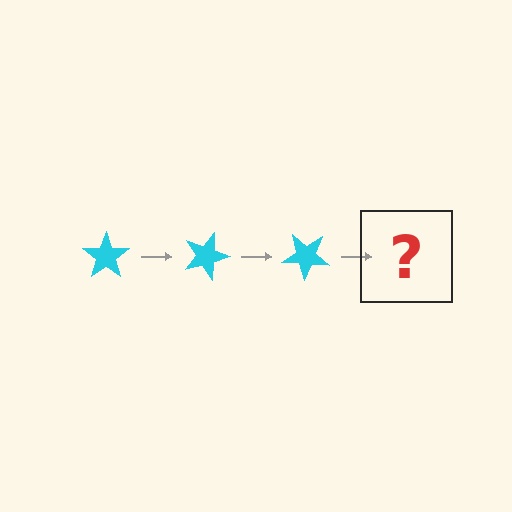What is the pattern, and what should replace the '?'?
The pattern is that the star rotates 20 degrees each step. The '?' should be a cyan star rotated 60 degrees.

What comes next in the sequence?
The next element should be a cyan star rotated 60 degrees.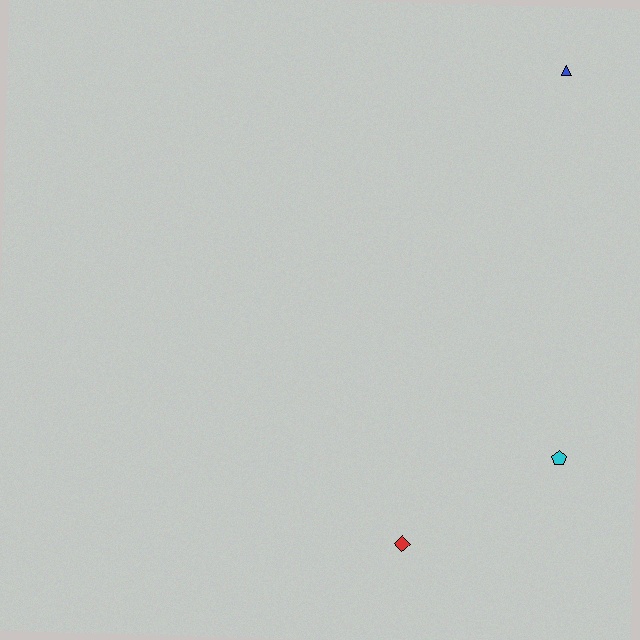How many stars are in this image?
There are no stars.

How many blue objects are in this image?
There is 1 blue object.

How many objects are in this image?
There are 3 objects.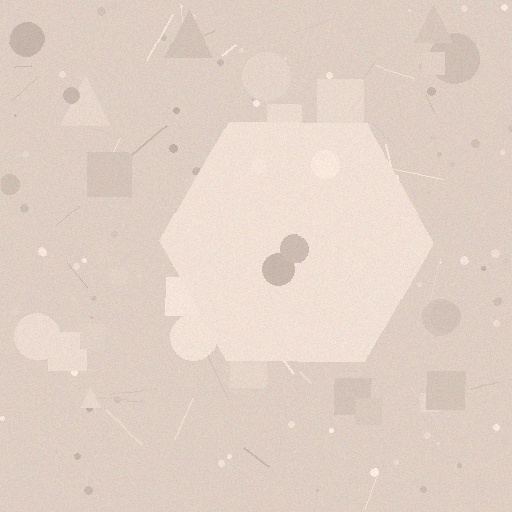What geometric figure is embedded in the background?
A hexagon is embedded in the background.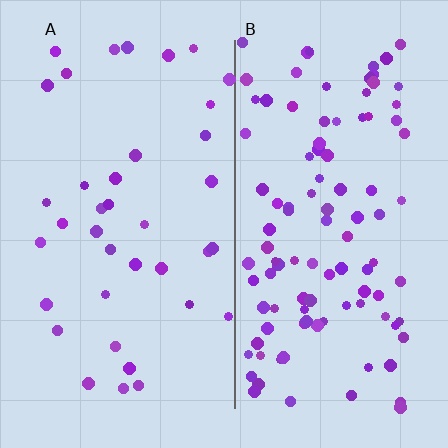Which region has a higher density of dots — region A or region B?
B (the right).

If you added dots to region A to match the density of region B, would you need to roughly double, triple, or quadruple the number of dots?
Approximately triple.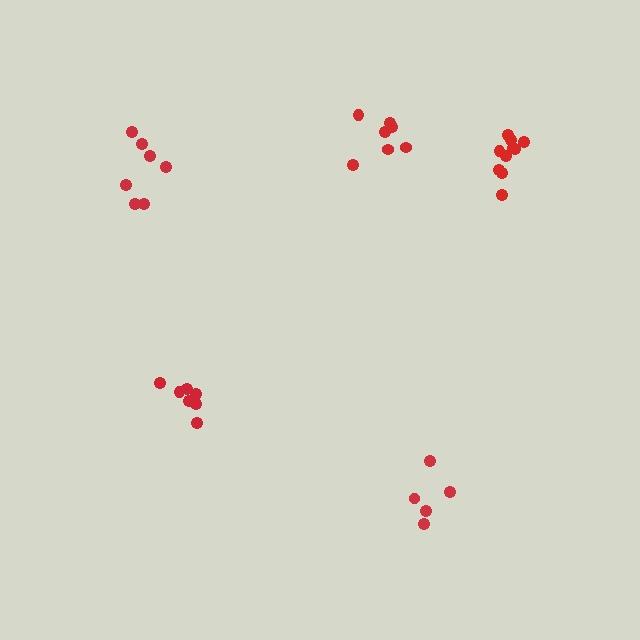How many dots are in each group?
Group 1: 10 dots, Group 2: 8 dots, Group 3: 7 dots, Group 4: 5 dots, Group 5: 7 dots (37 total).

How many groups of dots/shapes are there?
There are 5 groups.